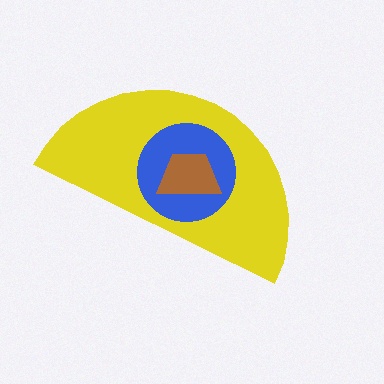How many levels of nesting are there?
3.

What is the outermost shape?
The yellow semicircle.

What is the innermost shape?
The brown trapezoid.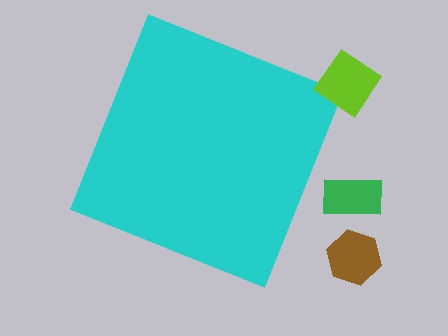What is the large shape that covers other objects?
A cyan square.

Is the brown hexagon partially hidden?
No, the brown hexagon is fully visible.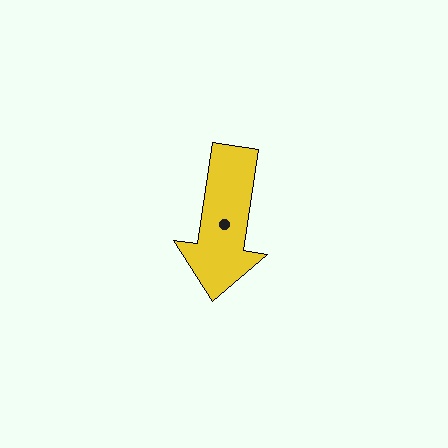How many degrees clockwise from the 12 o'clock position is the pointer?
Approximately 189 degrees.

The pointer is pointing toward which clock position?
Roughly 6 o'clock.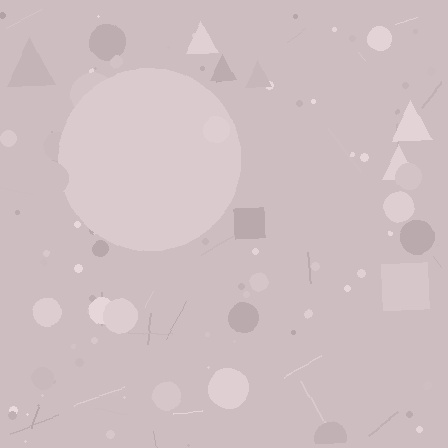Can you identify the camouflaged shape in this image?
The camouflaged shape is a circle.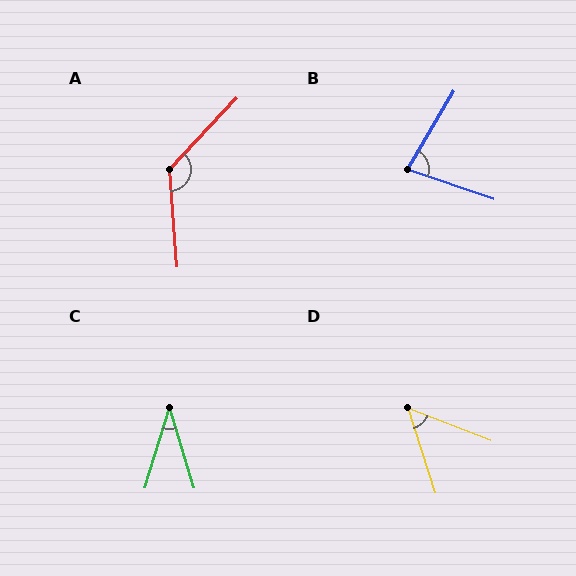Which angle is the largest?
A, at approximately 132 degrees.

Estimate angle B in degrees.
Approximately 78 degrees.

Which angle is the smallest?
C, at approximately 34 degrees.